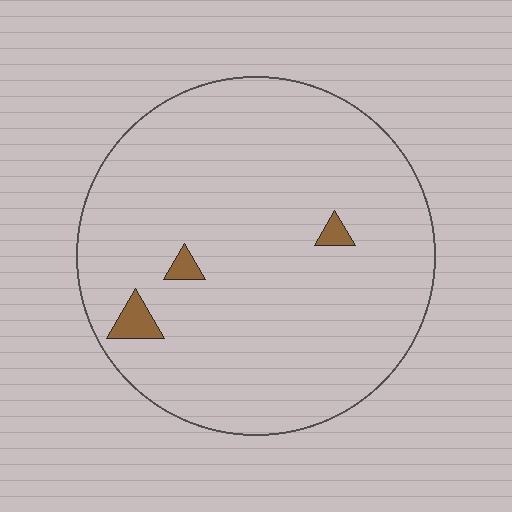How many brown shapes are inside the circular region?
3.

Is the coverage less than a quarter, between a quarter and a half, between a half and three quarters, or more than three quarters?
Less than a quarter.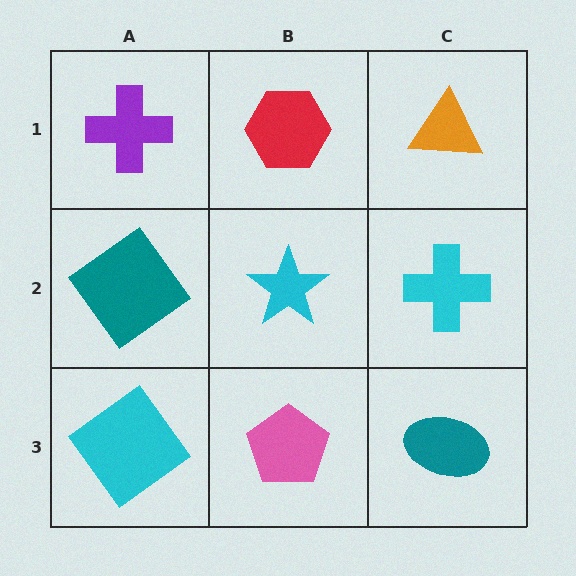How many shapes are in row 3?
3 shapes.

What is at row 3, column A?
A cyan diamond.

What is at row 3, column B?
A pink pentagon.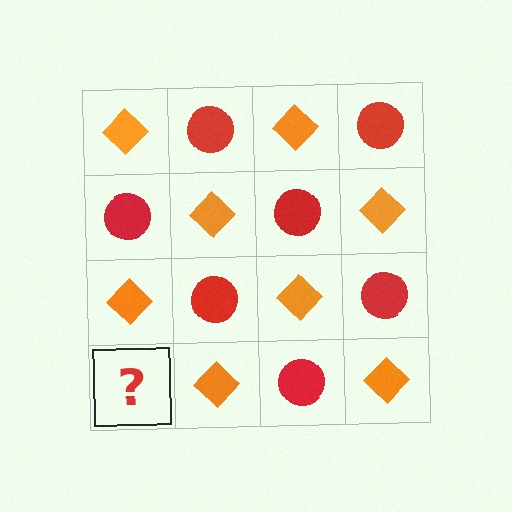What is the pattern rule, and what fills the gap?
The rule is that it alternates orange diamond and red circle in a checkerboard pattern. The gap should be filled with a red circle.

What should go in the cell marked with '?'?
The missing cell should contain a red circle.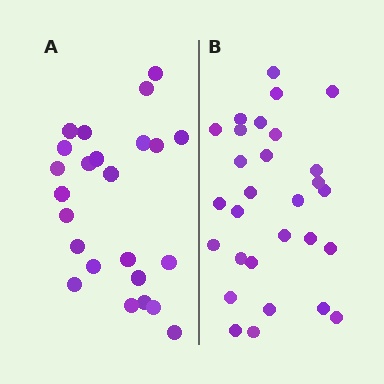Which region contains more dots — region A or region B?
Region B (the right region) has more dots.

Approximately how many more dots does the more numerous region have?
Region B has about 5 more dots than region A.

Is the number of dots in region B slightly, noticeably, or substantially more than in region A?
Region B has only slightly more — the two regions are fairly close. The ratio is roughly 1.2 to 1.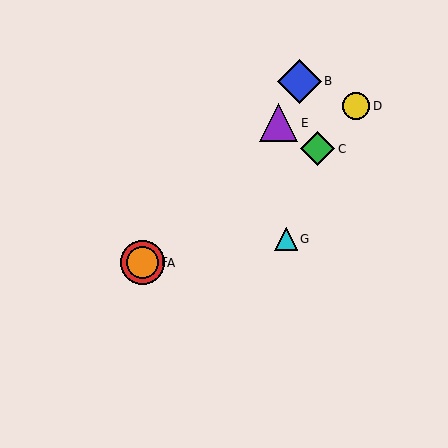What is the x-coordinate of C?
Object C is at x≈317.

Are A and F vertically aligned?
Yes, both are at x≈142.